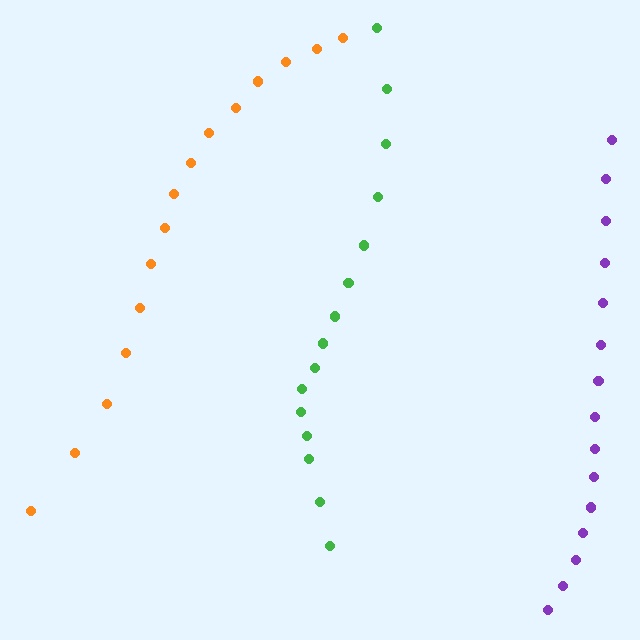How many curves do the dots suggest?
There are 3 distinct paths.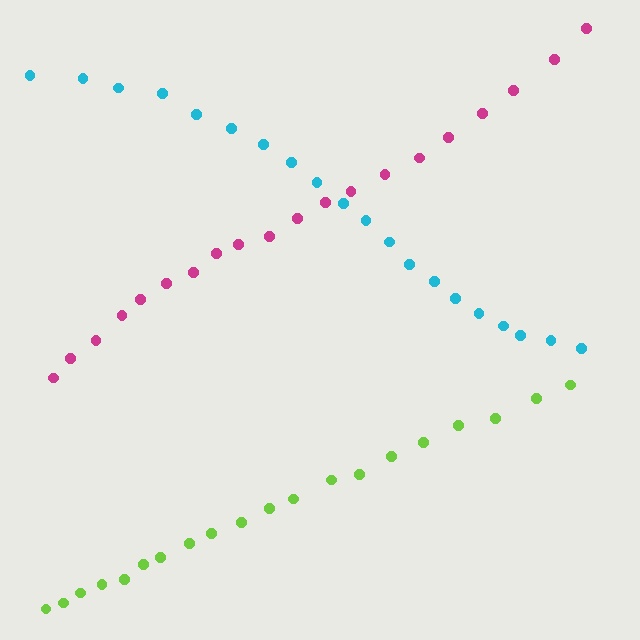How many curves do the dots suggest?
There are 3 distinct paths.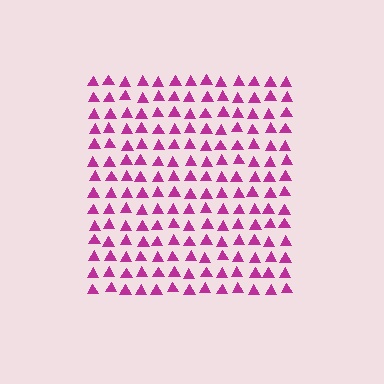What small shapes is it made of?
It is made of small triangles.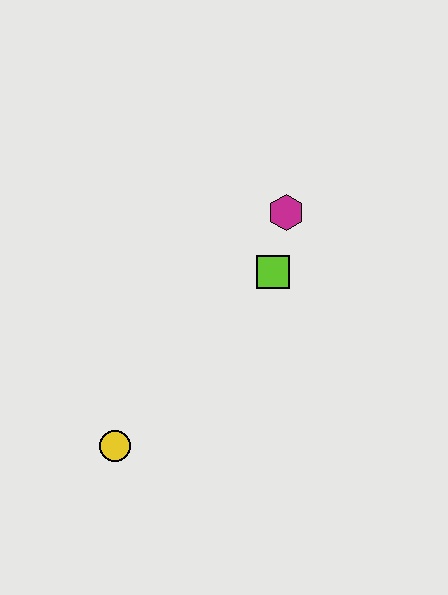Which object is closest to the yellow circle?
The lime square is closest to the yellow circle.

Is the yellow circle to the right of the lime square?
No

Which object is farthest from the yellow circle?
The magenta hexagon is farthest from the yellow circle.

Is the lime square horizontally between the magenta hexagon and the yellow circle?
Yes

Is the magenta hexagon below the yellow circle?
No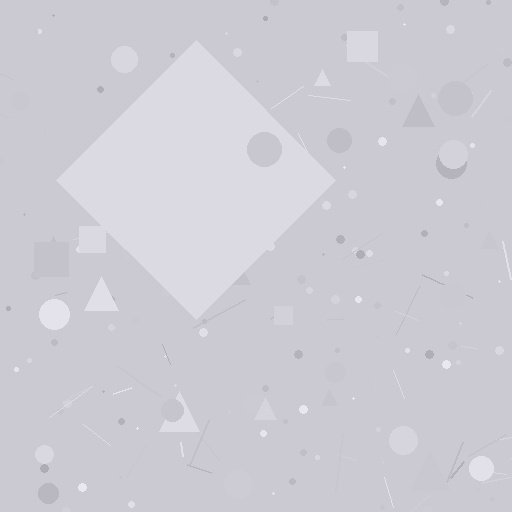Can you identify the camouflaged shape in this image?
The camouflaged shape is a diamond.